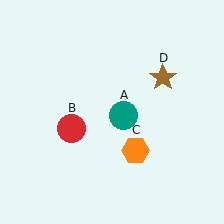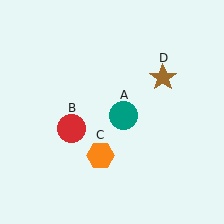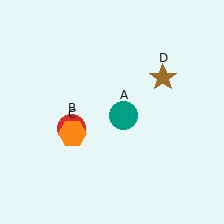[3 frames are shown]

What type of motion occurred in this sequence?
The orange hexagon (object C) rotated clockwise around the center of the scene.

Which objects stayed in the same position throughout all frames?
Teal circle (object A) and red circle (object B) and brown star (object D) remained stationary.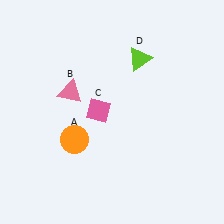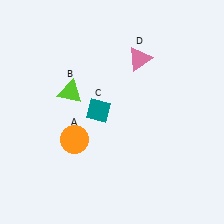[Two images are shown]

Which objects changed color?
B changed from pink to lime. C changed from pink to teal. D changed from lime to pink.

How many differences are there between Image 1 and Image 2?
There are 3 differences between the two images.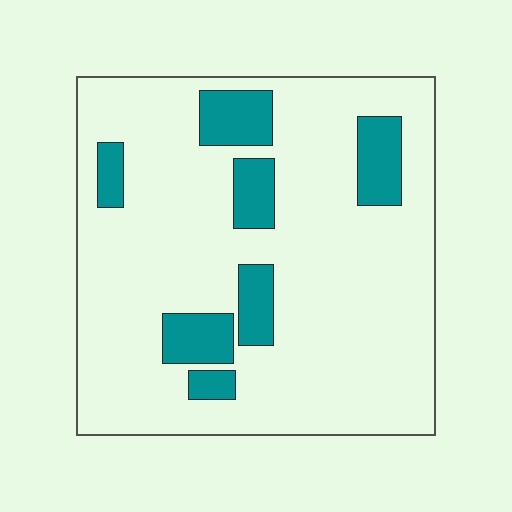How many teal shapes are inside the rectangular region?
7.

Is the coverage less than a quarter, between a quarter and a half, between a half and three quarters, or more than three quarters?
Less than a quarter.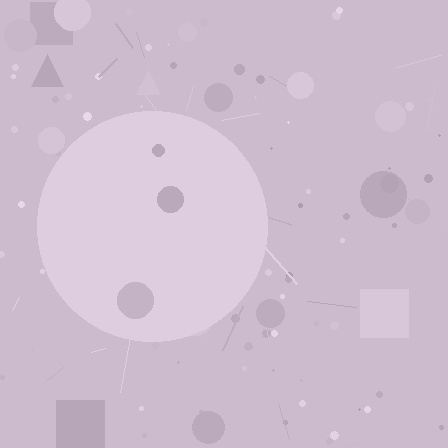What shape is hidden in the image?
A circle is hidden in the image.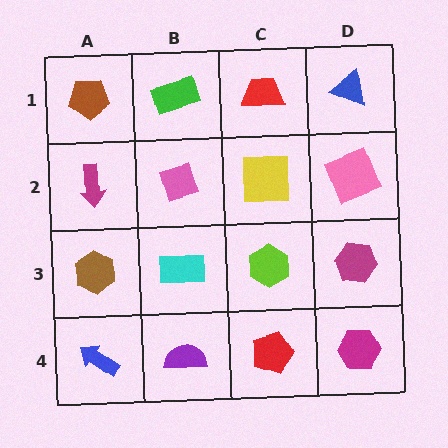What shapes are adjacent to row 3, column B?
A pink diamond (row 2, column B), a purple semicircle (row 4, column B), a brown hexagon (row 3, column A), a lime hexagon (row 3, column C).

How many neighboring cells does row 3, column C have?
4.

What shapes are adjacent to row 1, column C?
A yellow square (row 2, column C), a green rectangle (row 1, column B), a blue triangle (row 1, column D).